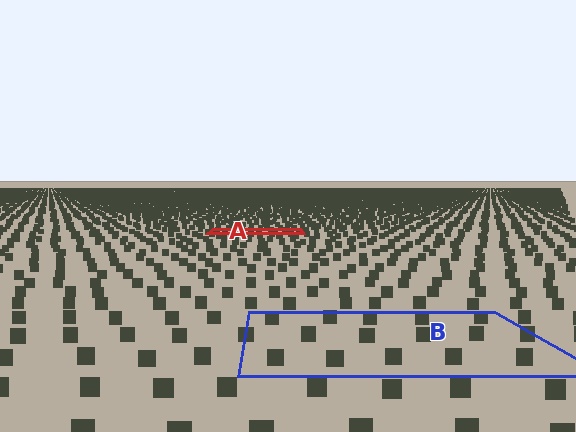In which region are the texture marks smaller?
The texture marks are smaller in region A, because it is farther away.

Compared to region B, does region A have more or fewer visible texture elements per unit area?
Region A has more texture elements per unit area — they are packed more densely because it is farther away.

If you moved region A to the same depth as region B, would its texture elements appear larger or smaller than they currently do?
They would appear larger. At a closer depth, the same texture elements are projected at a bigger on-screen size.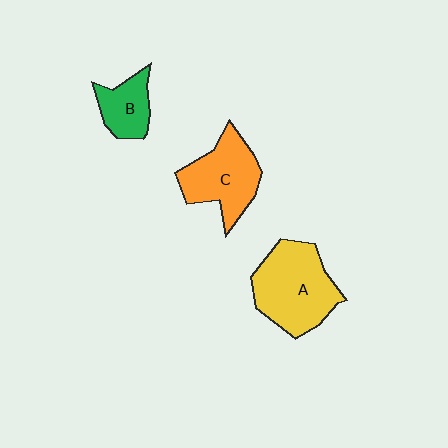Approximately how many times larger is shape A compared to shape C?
Approximately 1.2 times.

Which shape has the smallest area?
Shape B (green).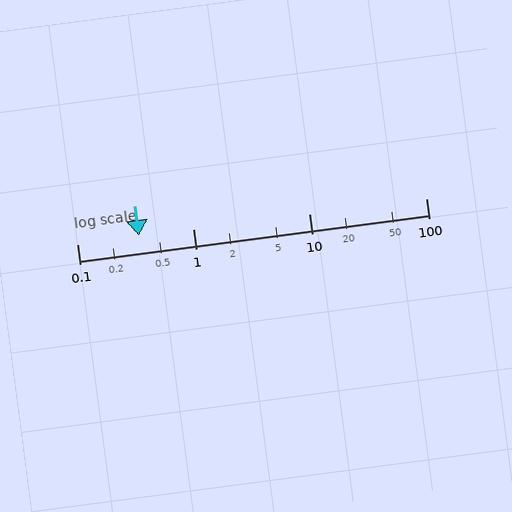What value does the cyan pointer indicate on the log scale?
The pointer indicates approximately 0.34.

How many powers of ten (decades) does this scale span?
The scale spans 3 decades, from 0.1 to 100.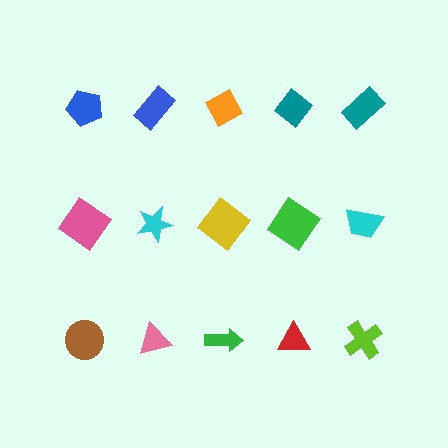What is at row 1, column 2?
A blue rectangle.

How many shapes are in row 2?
5 shapes.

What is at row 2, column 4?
A green diamond.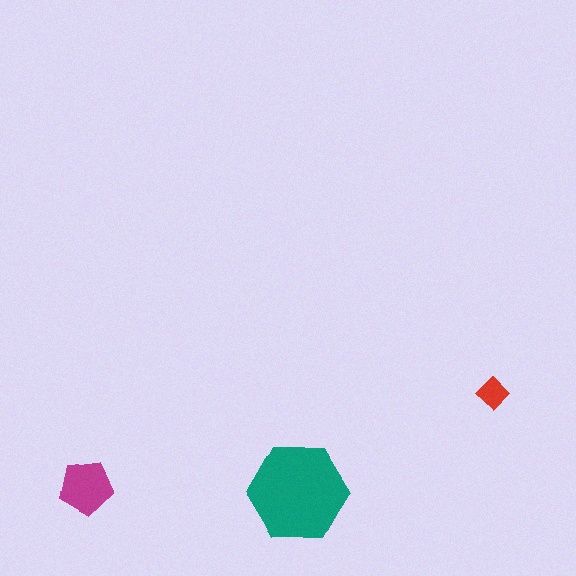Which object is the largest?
The teal hexagon.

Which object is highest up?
The red diamond is topmost.